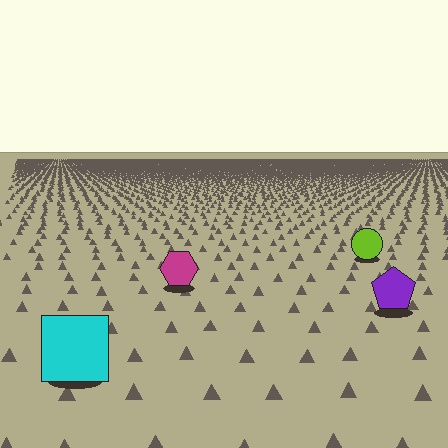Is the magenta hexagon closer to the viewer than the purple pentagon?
No. The purple pentagon is closer — you can tell from the texture gradient: the ground texture is coarser near it.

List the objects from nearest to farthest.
From nearest to farthest: the cyan square, the purple pentagon, the magenta hexagon, the lime circle.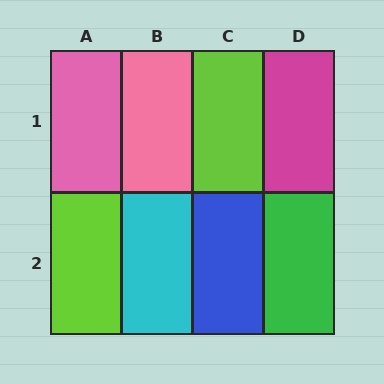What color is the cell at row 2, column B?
Cyan.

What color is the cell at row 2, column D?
Green.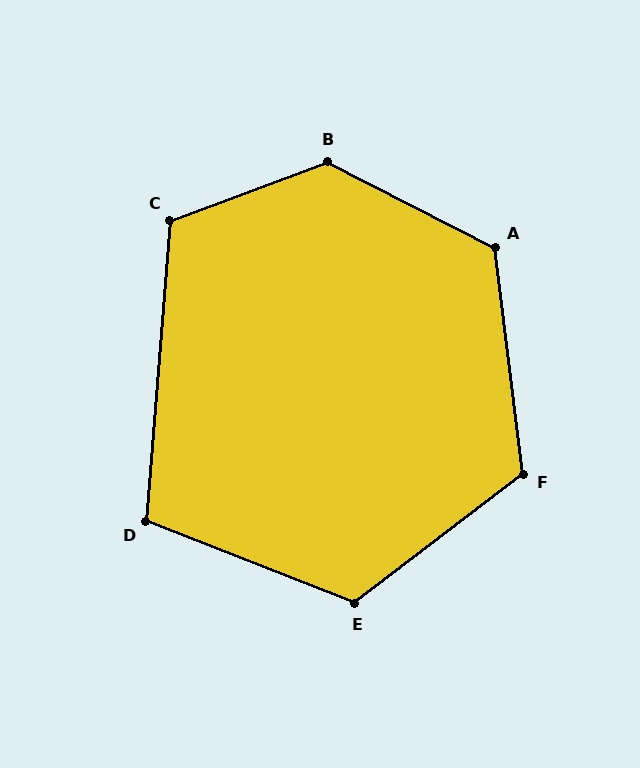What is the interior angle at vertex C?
Approximately 115 degrees (obtuse).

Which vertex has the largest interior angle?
B, at approximately 133 degrees.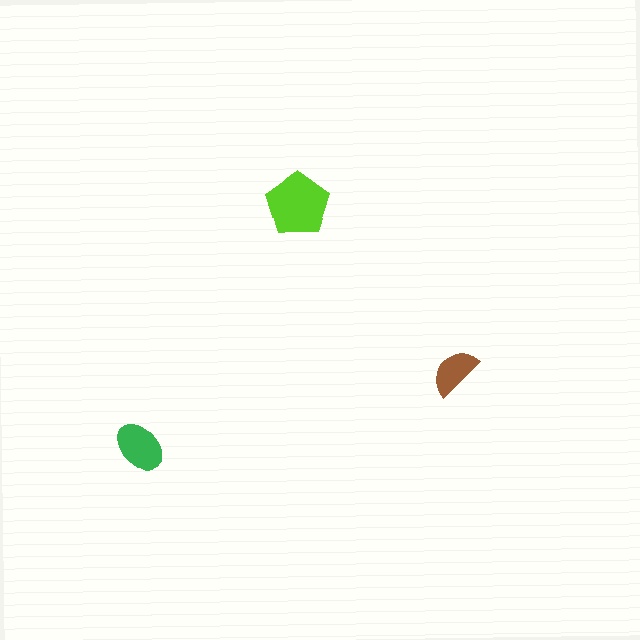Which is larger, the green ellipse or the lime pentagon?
The lime pentagon.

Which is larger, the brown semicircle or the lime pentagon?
The lime pentagon.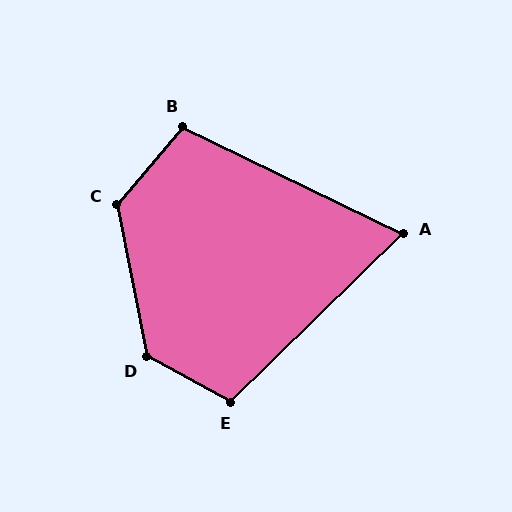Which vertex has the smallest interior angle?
A, at approximately 70 degrees.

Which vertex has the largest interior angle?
D, at approximately 130 degrees.